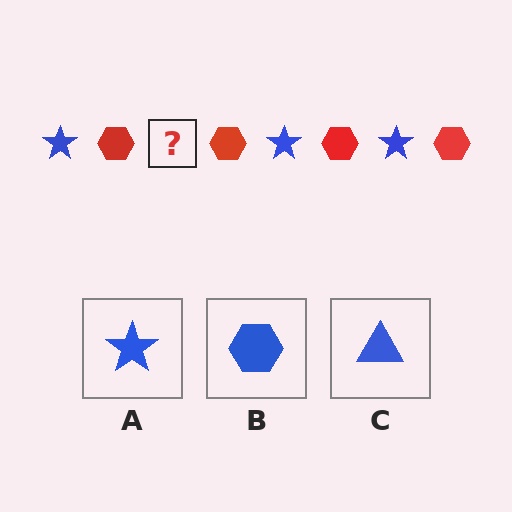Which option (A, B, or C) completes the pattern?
A.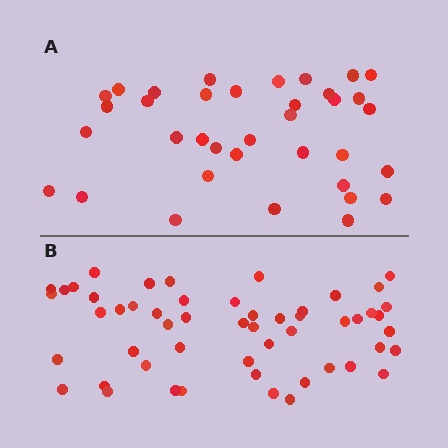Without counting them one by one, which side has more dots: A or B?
Region B (the bottom region) has more dots.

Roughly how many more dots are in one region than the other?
Region B has approximately 15 more dots than region A.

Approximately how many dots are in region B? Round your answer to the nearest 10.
About 50 dots. (The exact count is 53, which rounds to 50.)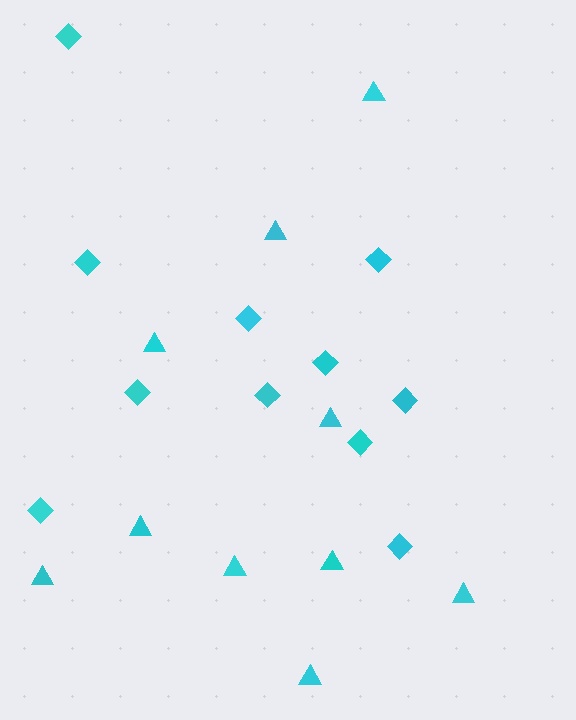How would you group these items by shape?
There are 2 groups: one group of diamonds (11) and one group of triangles (10).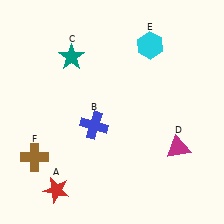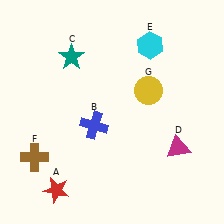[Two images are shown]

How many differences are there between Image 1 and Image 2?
There is 1 difference between the two images.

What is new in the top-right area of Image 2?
A yellow circle (G) was added in the top-right area of Image 2.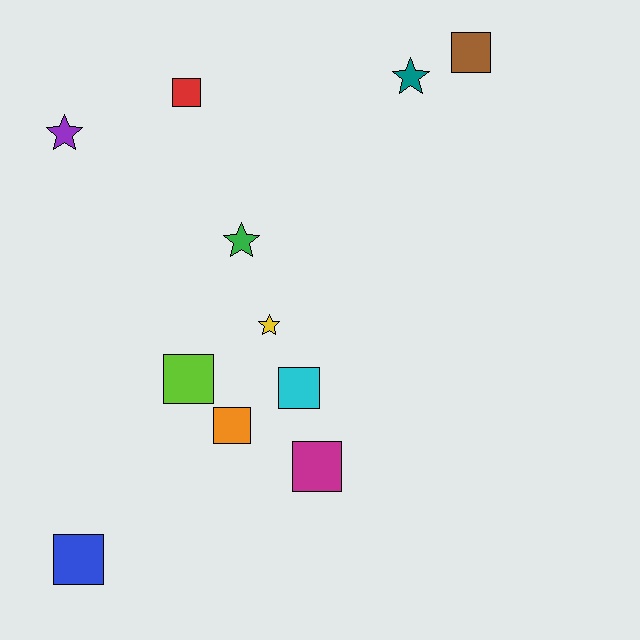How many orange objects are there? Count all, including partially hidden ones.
There is 1 orange object.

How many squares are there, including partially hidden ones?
There are 7 squares.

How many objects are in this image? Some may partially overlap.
There are 11 objects.